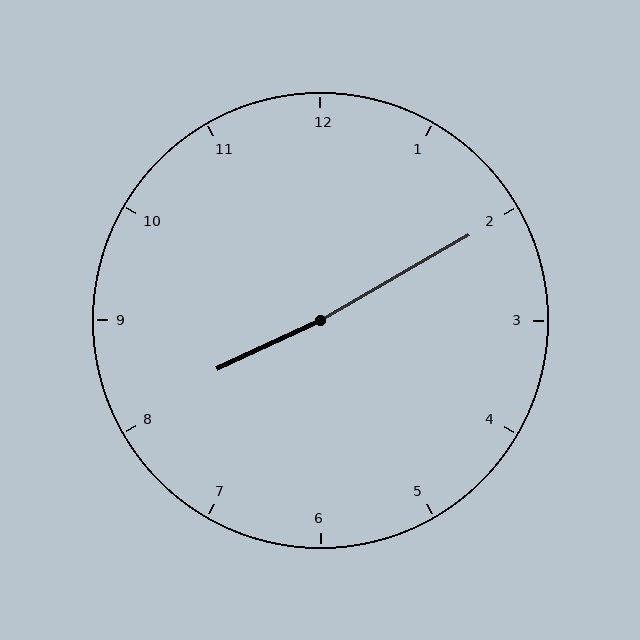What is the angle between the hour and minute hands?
Approximately 175 degrees.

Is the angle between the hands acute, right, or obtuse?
It is obtuse.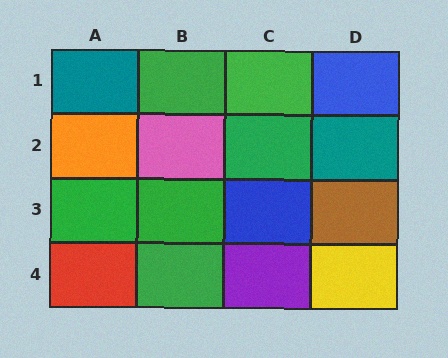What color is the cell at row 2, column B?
Pink.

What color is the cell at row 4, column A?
Red.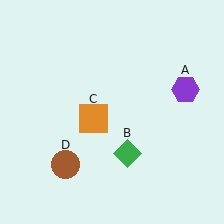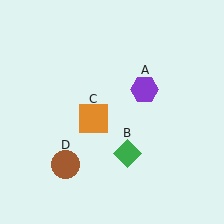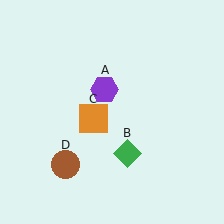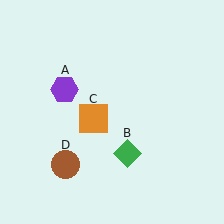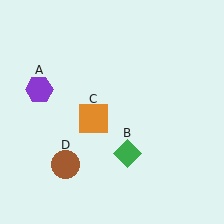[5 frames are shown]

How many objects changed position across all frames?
1 object changed position: purple hexagon (object A).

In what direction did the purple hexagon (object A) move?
The purple hexagon (object A) moved left.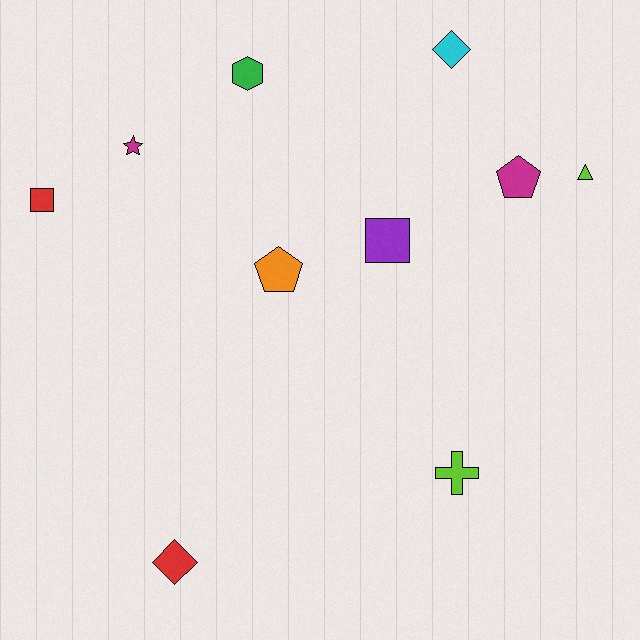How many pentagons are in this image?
There are 2 pentagons.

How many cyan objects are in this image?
There is 1 cyan object.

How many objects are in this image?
There are 10 objects.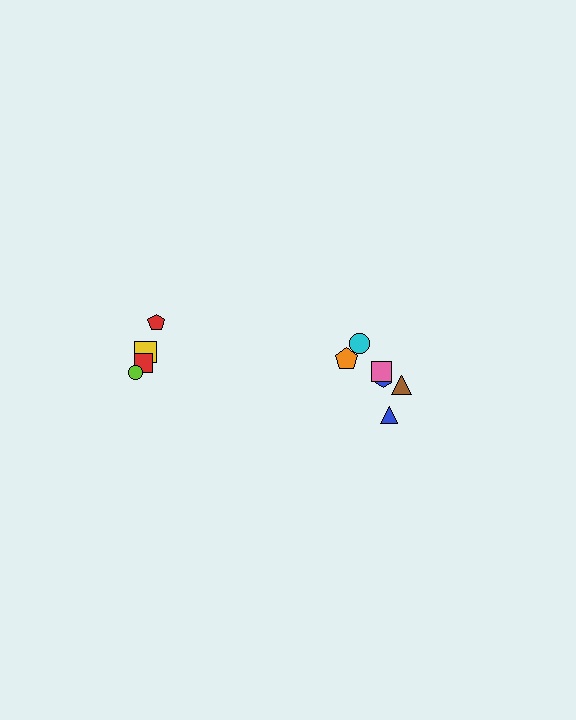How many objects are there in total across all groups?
There are 10 objects.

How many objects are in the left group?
There are 4 objects.